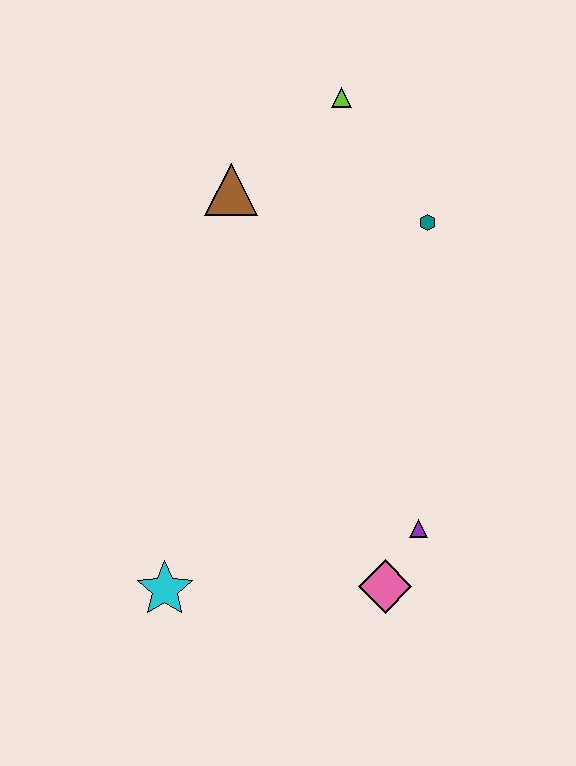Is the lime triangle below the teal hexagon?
No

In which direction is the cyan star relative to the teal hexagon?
The cyan star is below the teal hexagon.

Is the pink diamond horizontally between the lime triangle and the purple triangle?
Yes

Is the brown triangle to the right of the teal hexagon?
No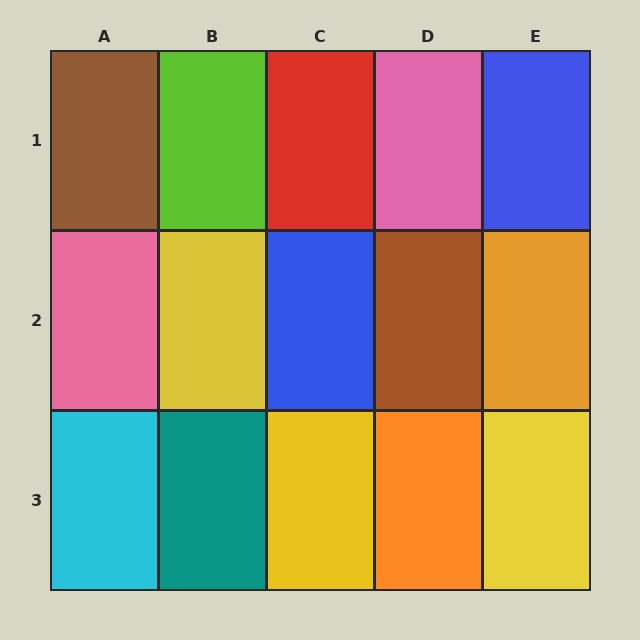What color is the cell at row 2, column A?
Pink.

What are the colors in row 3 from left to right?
Cyan, teal, yellow, orange, yellow.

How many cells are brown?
2 cells are brown.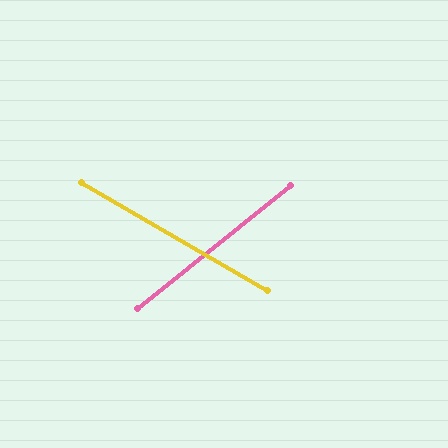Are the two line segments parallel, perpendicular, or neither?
Neither parallel nor perpendicular — they differ by about 69°.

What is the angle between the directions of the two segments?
Approximately 69 degrees.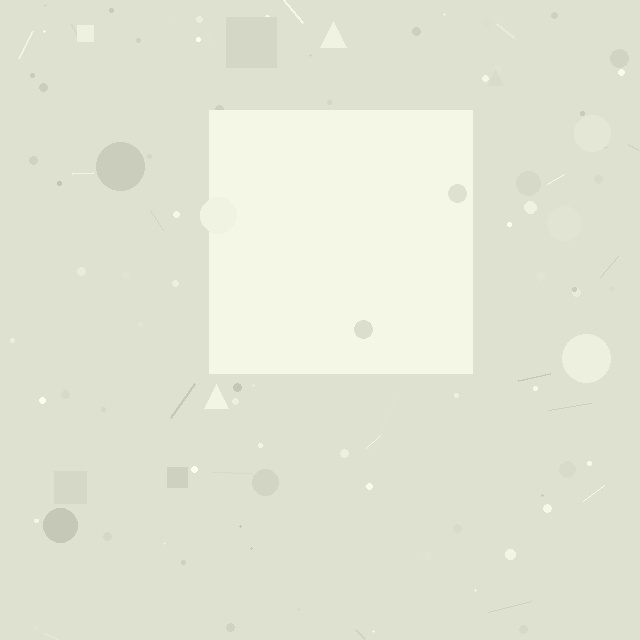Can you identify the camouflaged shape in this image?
The camouflaged shape is a square.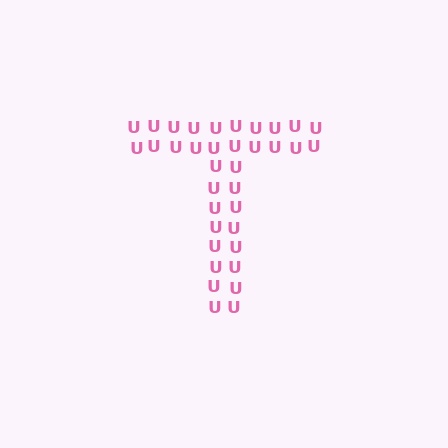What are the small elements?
The small elements are letter U's.